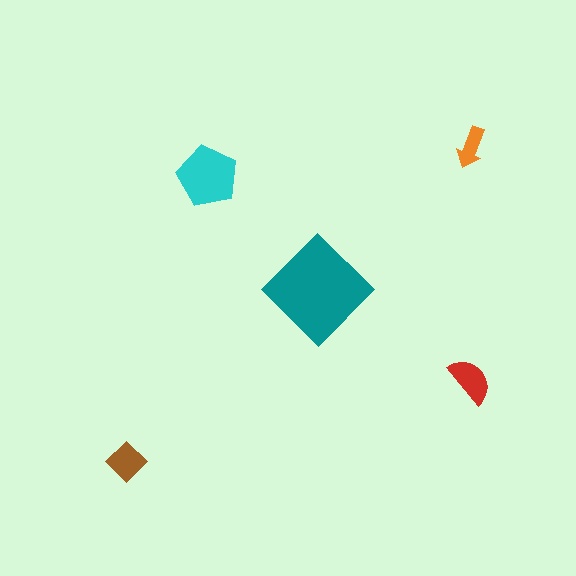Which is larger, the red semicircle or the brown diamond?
The red semicircle.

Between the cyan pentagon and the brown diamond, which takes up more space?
The cyan pentagon.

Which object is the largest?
The teal diamond.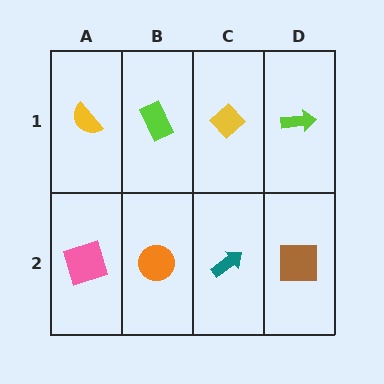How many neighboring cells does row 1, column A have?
2.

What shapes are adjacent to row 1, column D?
A brown square (row 2, column D), a yellow diamond (row 1, column C).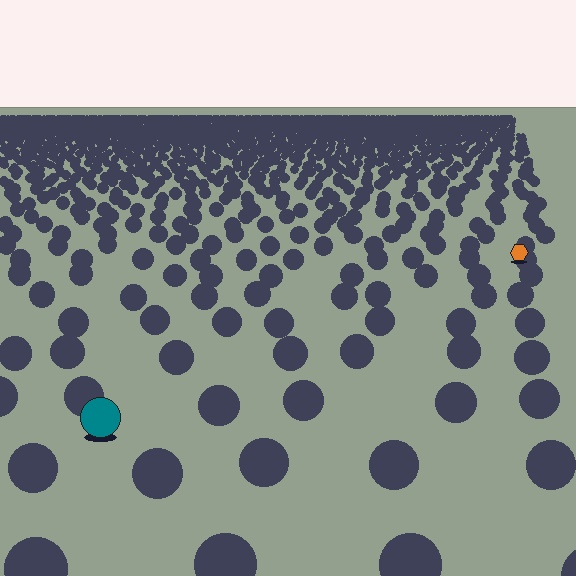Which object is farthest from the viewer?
The orange hexagon is farthest from the viewer. It appears smaller and the ground texture around it is denser.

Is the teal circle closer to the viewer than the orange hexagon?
Yes. The teal circle is closer — you can tell from the texture gradient: the ground texture is coarser near it.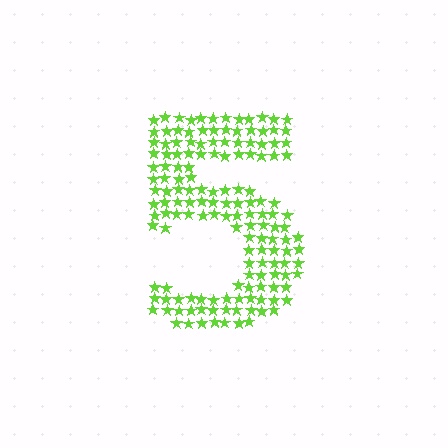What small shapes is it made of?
It is made of small stars.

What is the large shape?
The large shape is the digit 5.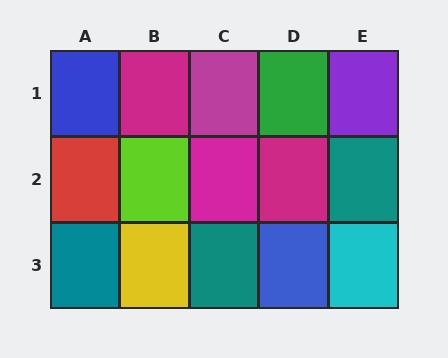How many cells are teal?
3 cells are teal.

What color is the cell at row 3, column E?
Cyan.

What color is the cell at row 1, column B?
Magenta.